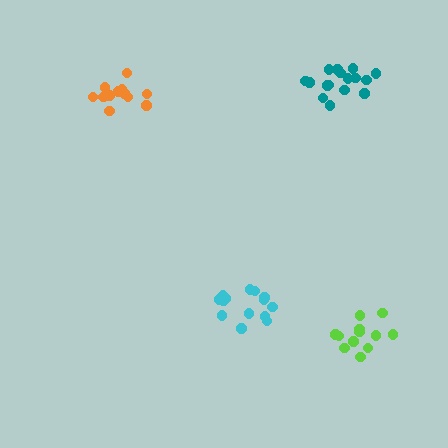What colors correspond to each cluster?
The clusters are colored: cyan, orange, teal, lime.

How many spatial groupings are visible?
There are 4 spatial groupings.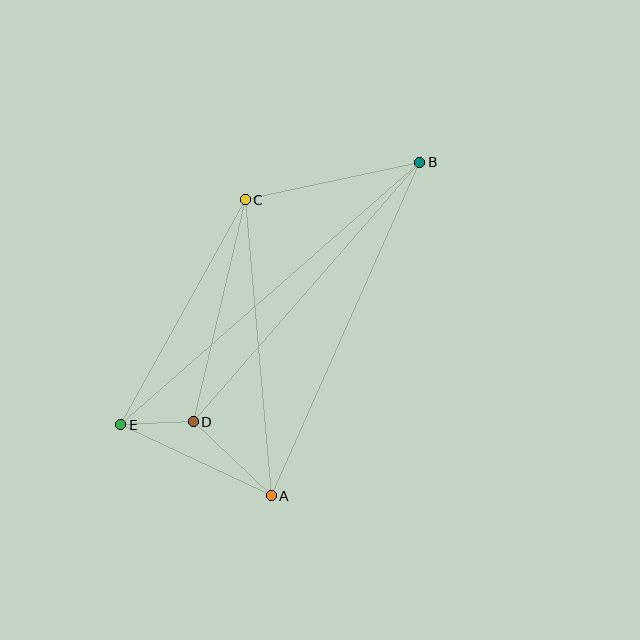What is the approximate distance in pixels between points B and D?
The distance between B and D is approximately 344 pixels.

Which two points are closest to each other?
Points D and E are closest to each other.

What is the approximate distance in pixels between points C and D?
The distance between C and D is approximately 228 pixels.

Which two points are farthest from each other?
Points B and E are farthest from each other.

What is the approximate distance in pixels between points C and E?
The distance between C and E is approximately 257 pixels.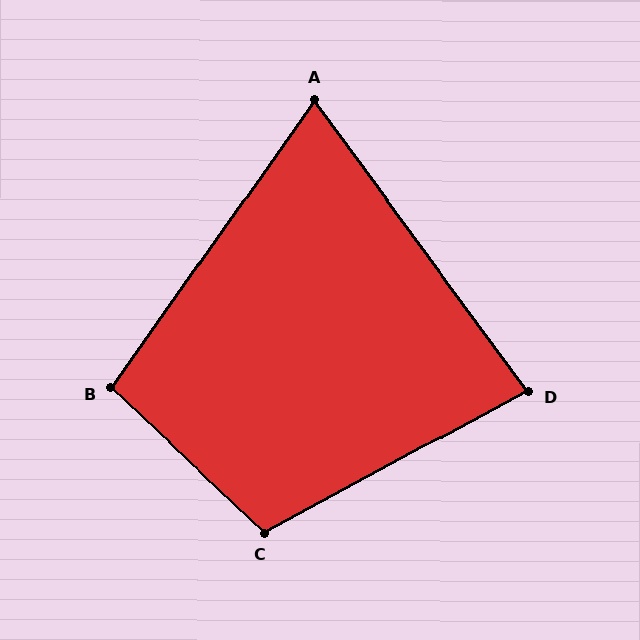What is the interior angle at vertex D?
Approximately 82 degrees (acute).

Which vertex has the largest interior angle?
C, at approximately 108 degrees.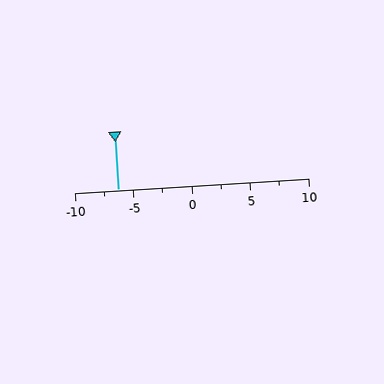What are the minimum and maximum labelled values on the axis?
The axis runs from -10 to 10.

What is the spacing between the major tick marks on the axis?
The major ticks are spaced 5 apart.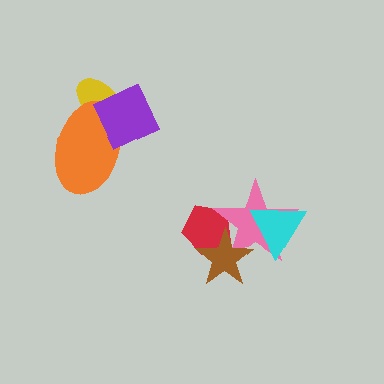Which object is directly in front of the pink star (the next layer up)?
The brown star is directly in front of the pink star.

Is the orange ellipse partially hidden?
Yes, it is partially covered by another shape.